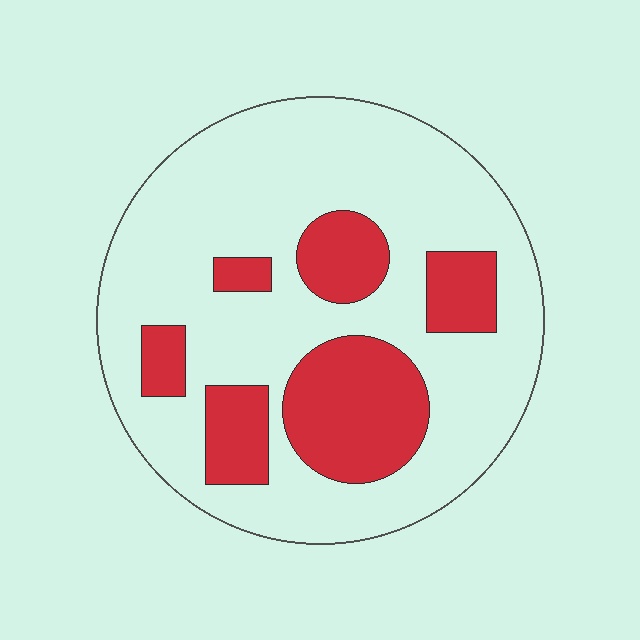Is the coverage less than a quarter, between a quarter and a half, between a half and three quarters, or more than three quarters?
Between a quarter and a half.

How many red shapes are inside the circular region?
6.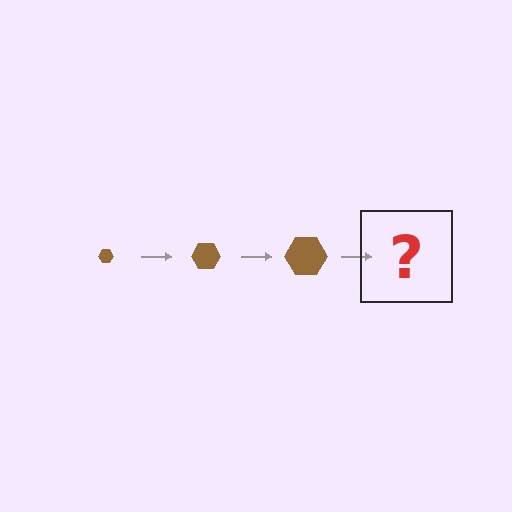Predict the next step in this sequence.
The next step is a brown hexagon, larger than the previous one.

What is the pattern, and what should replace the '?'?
The pattern is that the hexagon gets progressively larger each step. The '?' should be a brown hexagon, larger than the previous one.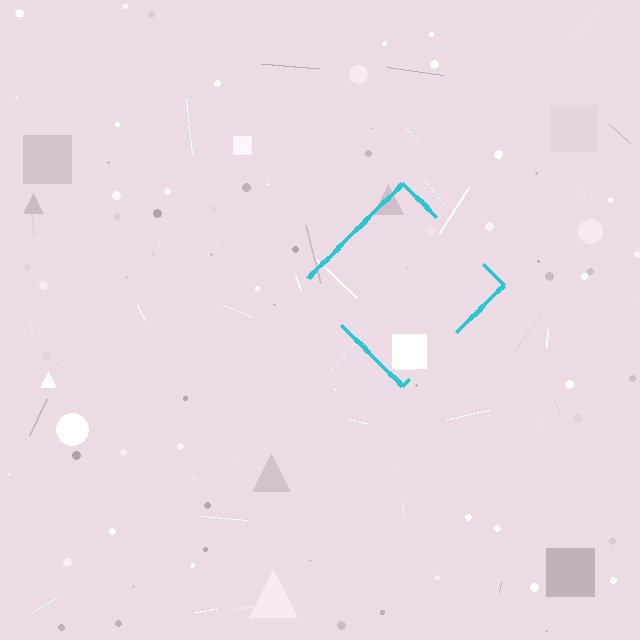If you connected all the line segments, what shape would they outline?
They would outline a diamond.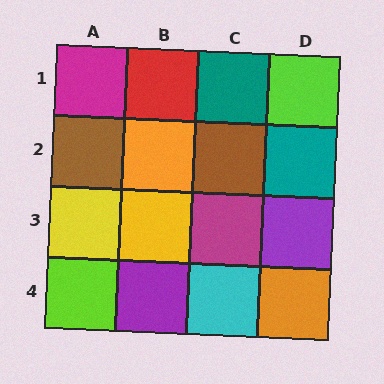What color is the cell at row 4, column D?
Orange.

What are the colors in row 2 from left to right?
Brown, orange, brown, teal.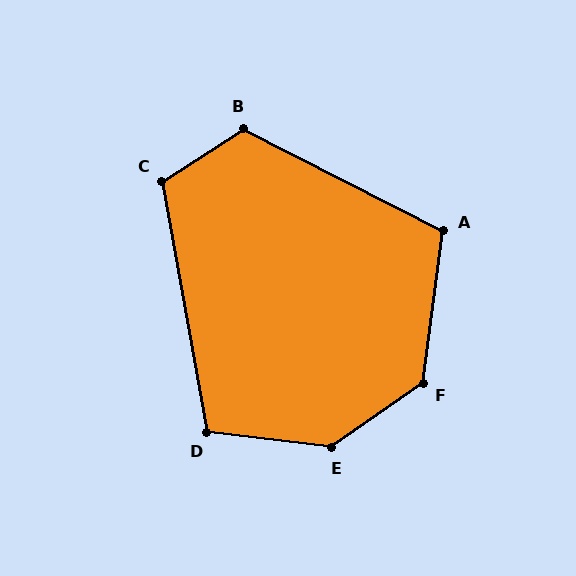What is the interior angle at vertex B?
Approximately 120 degrees (obtuse).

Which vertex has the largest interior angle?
E, at approximately 138 degrees.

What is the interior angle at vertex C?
Approximately 112 degrees (obtuse).